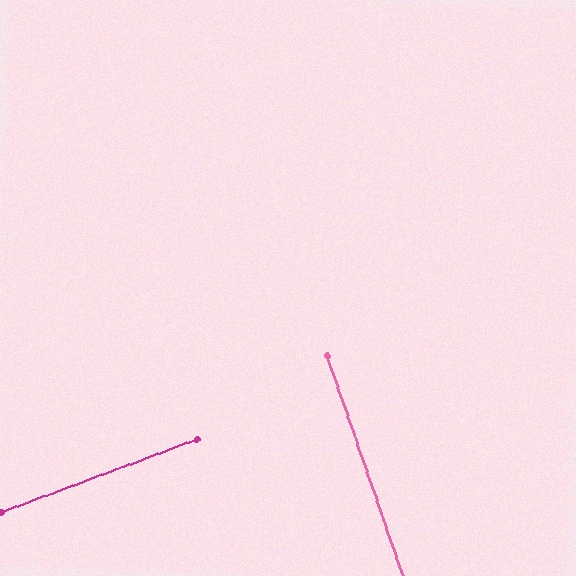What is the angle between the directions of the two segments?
Approximately 89 degrees.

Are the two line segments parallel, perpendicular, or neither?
Perpendicular — they meet at approximately 89°.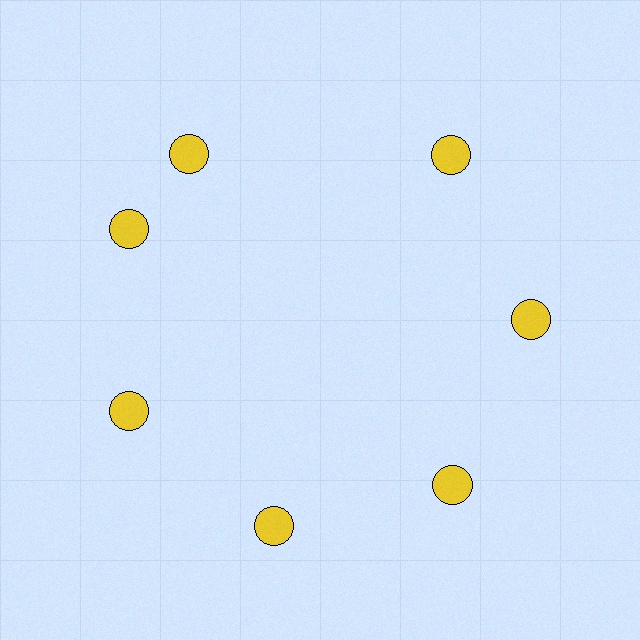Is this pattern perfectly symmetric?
No. The 7 yellow circles are arranged in a ring, but one element near the 12 o'clock position is rotated out of alignment along the ring, breaking the 7-fold rotational symmetry.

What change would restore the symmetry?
The symmetry would be restored by rotating it back into even spacing with its neighbors so that all 7 circles sit at equal angles and equal distance from the center.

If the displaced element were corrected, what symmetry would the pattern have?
It would have 7-fold rotational symmetry — the pattern would map onto itself every 51 degrees.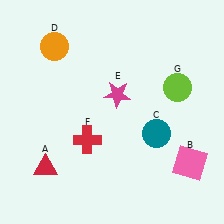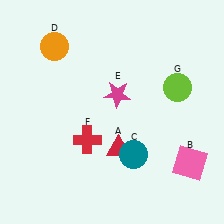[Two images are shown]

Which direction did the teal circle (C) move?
The teal circle (C) moved left.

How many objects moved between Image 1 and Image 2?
2 objects moved between the two images.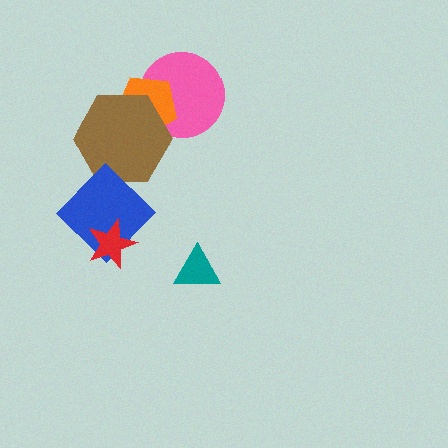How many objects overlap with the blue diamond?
2 objects overlap with the blue diamond.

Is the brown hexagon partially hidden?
Yes, it is partially covered by another shape.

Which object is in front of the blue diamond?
The red star is in front of the blue diamond.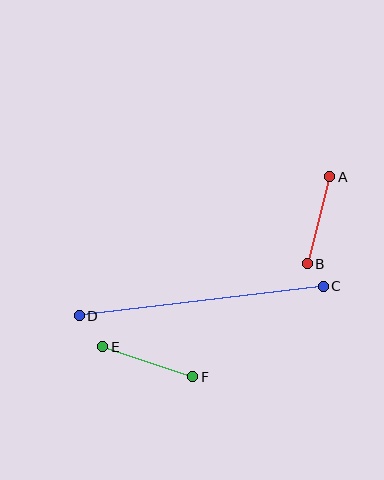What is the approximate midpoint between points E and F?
The midpoint is at approximately (148, 362) pixels.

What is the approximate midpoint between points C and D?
The midpoint is at approximately (201, 301) pixels.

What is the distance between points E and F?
The distance is approximately 95 pixels.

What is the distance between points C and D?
The distance is approximately 246 pixels.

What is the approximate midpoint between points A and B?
The midpoint is at approximately (319, 220) pixels.